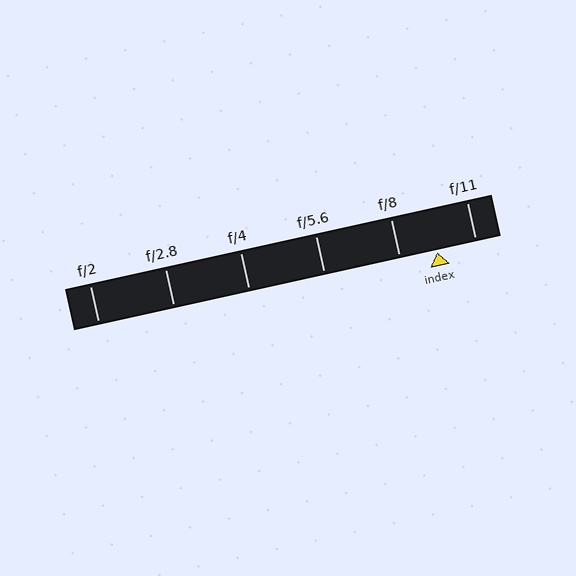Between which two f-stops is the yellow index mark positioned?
The index mark is between f/8 and f/11.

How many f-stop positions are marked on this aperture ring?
There are 6 f-stop positions marked.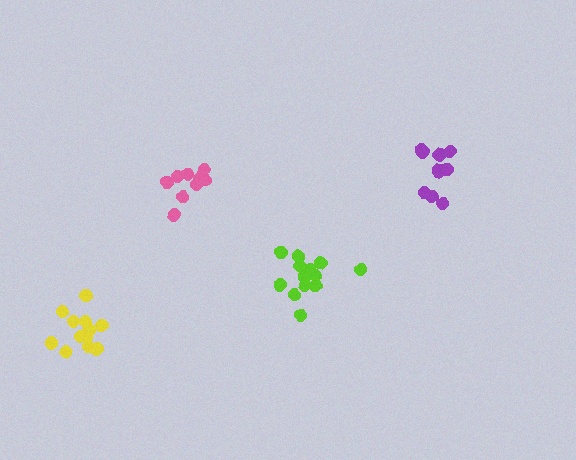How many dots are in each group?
Group 1: 9 dots, Group 2: 13 dots, Group 3: 13 dots, Group 4: 12 dots (47 total).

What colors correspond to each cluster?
The clusters are colored: pink, lime, purple, yellow.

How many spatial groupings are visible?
There are 4 spatial groupings.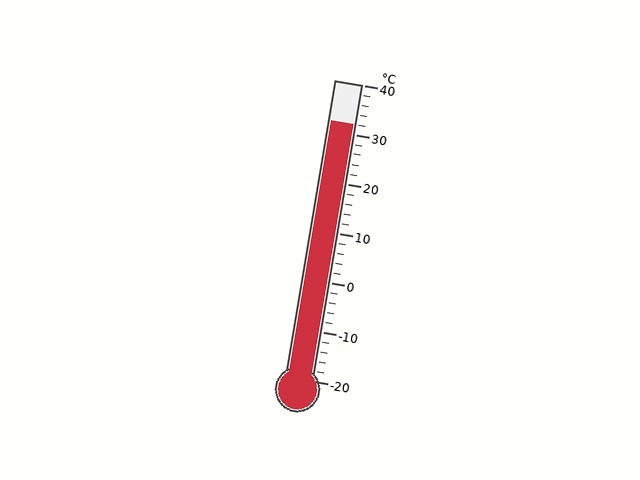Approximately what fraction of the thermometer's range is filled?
The thermometer is filled to approximately 85% of its range.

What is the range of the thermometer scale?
The thermometer scale ranges from -20°C to 40°C.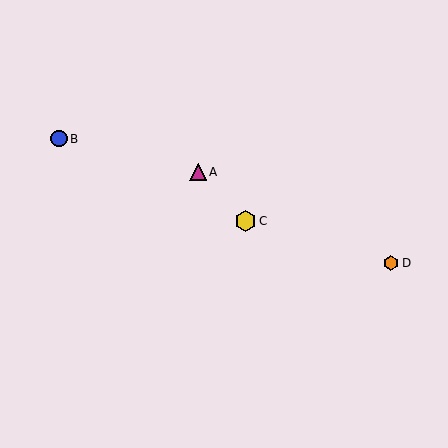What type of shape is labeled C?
Shape C is a yellow hexagon.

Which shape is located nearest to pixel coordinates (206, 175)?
The magenta triangle (labeled A) at (198, 172) is nearest to that location.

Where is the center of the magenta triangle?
The center of the magenta triangle is at (198, 172).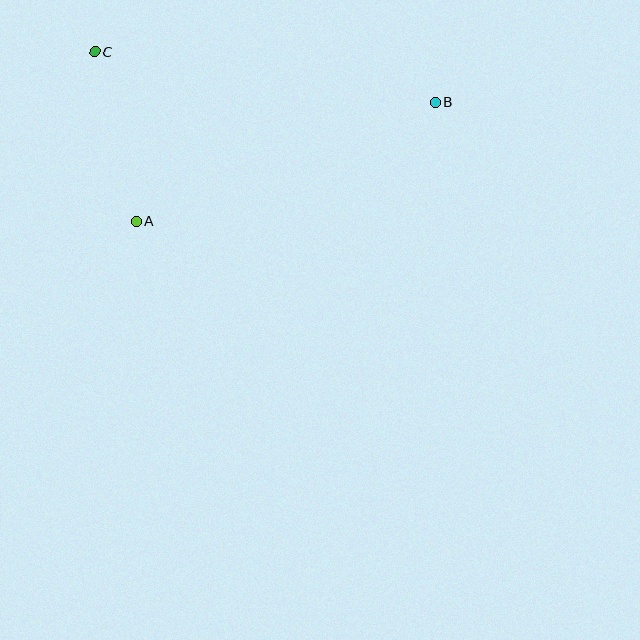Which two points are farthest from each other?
Points B and C are farthest from each other.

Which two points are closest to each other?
Points A and C are closest to each other.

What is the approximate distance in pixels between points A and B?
The distance between A and B is approximately 322 pixels.